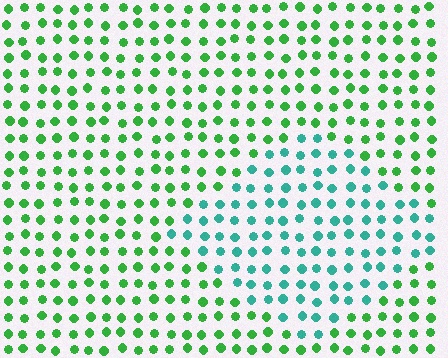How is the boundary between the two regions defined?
The boundary is defined purely by a slight shift in hue (about 45 degrees). Spacing, size, and orientation are identical on both sides.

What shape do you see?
I see a diamond.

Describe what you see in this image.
The image is filled with small green elements in a uniform arrangement. A diamond-shaped region is visible where the elements are tinted to a slightly different hue, forming a subtle color boundary.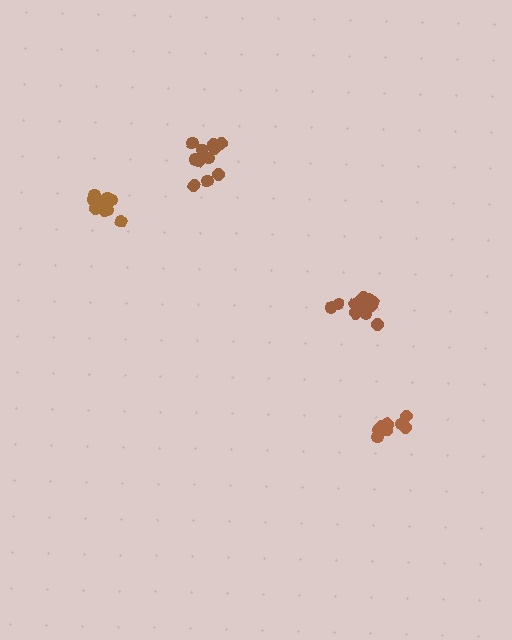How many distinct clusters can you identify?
There are 4 distinct clusters.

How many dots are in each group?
Group 1: 11 dots, Group 2: 12 dots, Group 3: 13 dots, Group 4: 8 dots (44 total).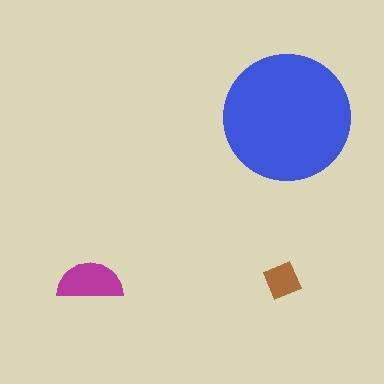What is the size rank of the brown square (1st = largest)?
3rd.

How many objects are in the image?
There are 3 objects in the image.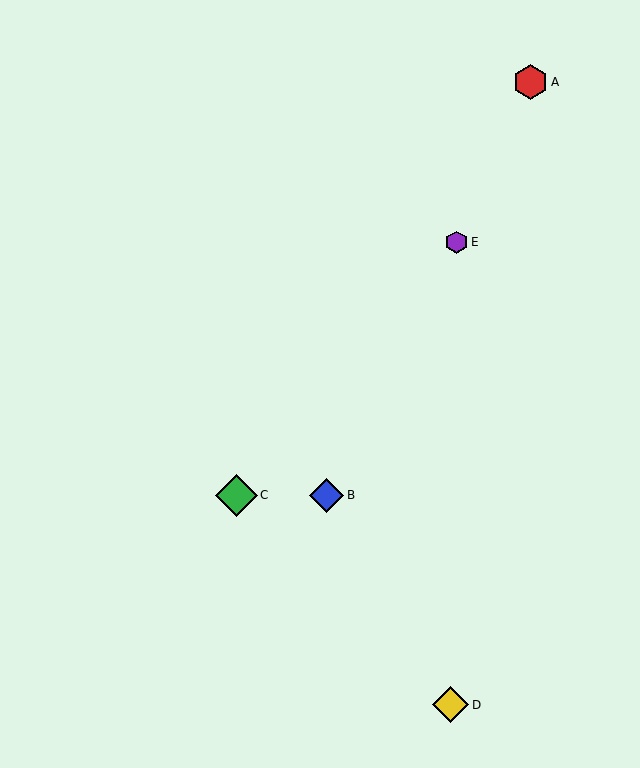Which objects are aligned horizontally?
Objects B, C are aligned horizontally.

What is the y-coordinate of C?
Object C is at y≈495.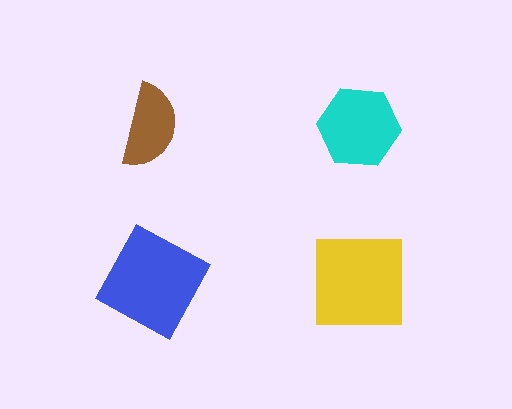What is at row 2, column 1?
A blue square.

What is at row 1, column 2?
A cyan hexagon.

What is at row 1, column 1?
A brown semicircle.